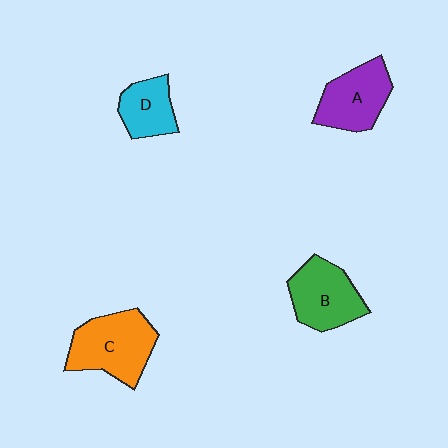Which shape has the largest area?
Shape C (orange).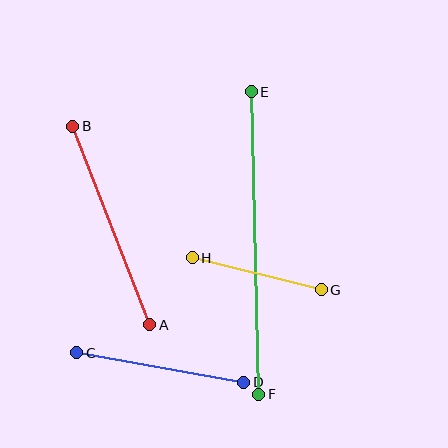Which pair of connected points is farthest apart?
Points E and F are farthest apart.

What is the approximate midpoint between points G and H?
The midpoint is at approximately (257, 274) pixels.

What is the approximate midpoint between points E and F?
The midpoint is at approximately (255, 243) pixels.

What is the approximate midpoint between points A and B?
The midpoint is at approximately (111, 225) pixels.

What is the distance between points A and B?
The distance is approximately 213 pixels.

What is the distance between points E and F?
The distance is approximately 303 pixels.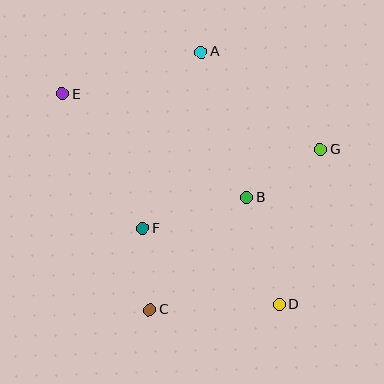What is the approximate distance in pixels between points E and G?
The distance between E and G is approximately 264 pixels.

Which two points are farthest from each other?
Points D and E are farthest from each other.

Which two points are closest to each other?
Points C and F are closest to each other.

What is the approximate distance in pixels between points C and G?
The distance between C and G is approximately 234 pixels.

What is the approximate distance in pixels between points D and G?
The distance between D and G is approximately 161 pixels.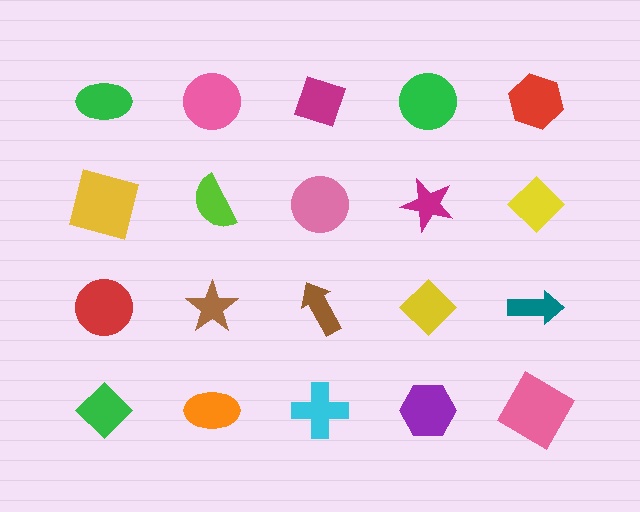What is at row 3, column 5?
A teal arrow.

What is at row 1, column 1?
A green ellipse.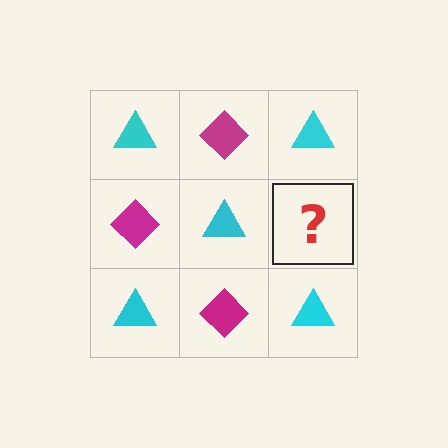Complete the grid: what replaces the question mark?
The question mark should be replaced with a magenta diamond.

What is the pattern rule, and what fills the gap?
The rule is that it alternates cyan triangle and magenta diamond in a checkerboard pattern. The gap should be filled with a magenta diamond.